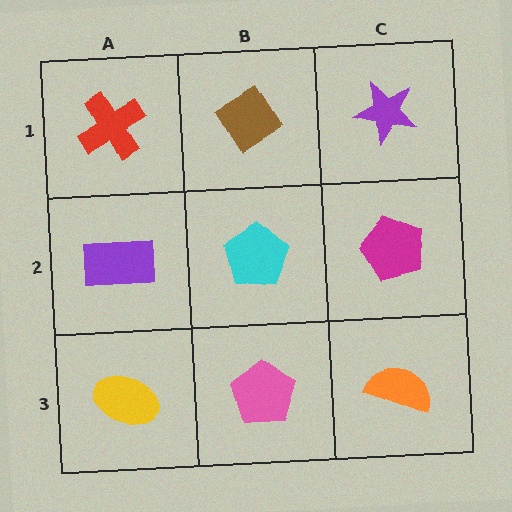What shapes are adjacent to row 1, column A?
A purple rectangle (row 2, column A), a brown diamond (row 1, column B).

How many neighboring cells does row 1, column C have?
2.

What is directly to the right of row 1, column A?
A brown diamond.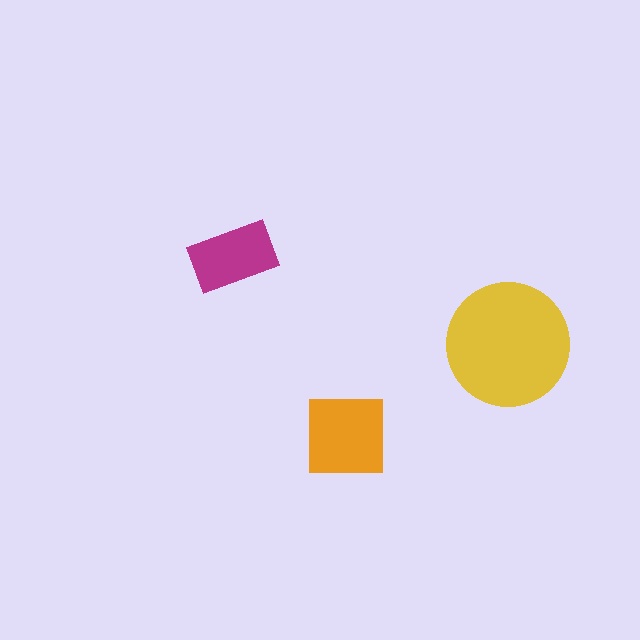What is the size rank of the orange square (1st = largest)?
2nd.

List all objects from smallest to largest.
The magenta rectangle, the orange square, the yellow circle.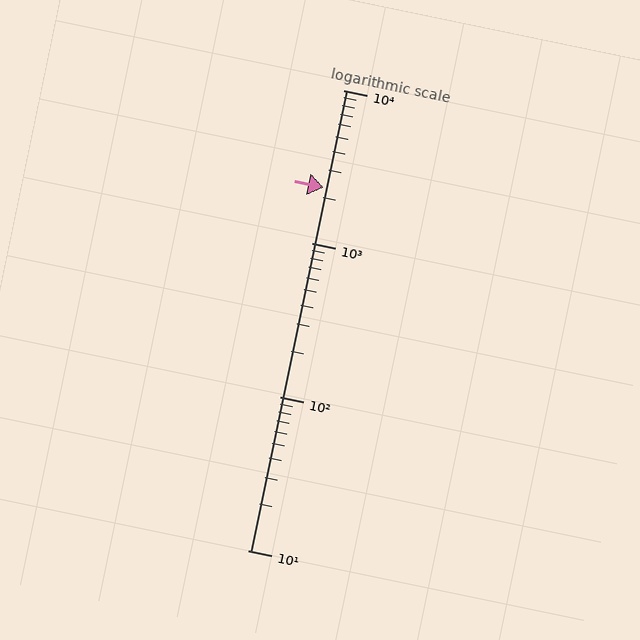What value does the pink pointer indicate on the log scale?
The pointer indicates approximately 2300.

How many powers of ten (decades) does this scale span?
The scale spans 3 decades, from 10 to 10000.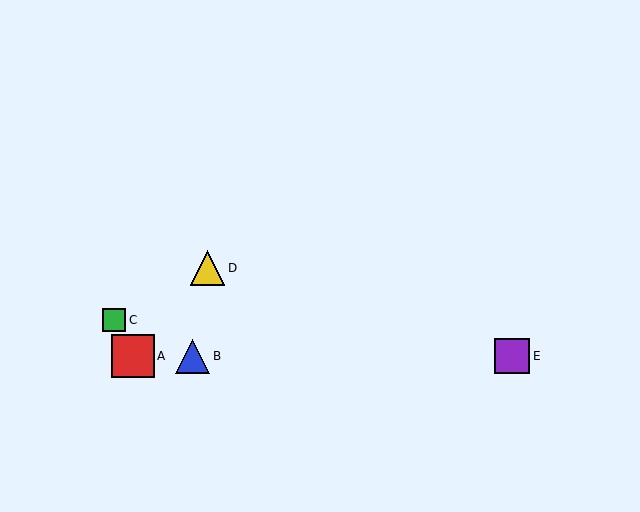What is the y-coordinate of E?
Object E is at y≈356.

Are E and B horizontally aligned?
Yes, both are at y≈356.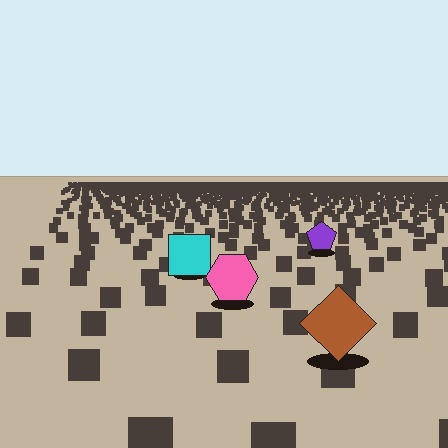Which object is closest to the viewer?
The brown diamond is closest. The texture marks near it are larger and more spread out.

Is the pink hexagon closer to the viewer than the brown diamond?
No. The brown diamond is closer — you can tell from the texture gradient: the ground texture is coarser near it.